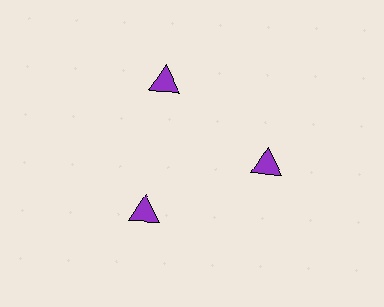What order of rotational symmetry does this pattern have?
This pattern has 3-fold rotational symmetry.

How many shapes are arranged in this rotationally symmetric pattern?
There are 3 shapes, arranged in 3 groups of 1.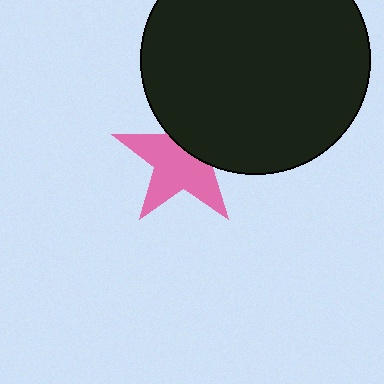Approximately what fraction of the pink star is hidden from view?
Roughly 38% of the pink star is hidden behind the black circle.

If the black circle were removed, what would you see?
You would see the complete pink star.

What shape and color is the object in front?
The object in front is a black circle.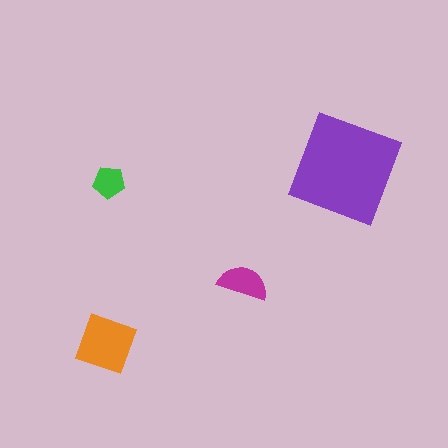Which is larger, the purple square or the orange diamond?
The purple square.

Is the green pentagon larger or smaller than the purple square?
Smaller.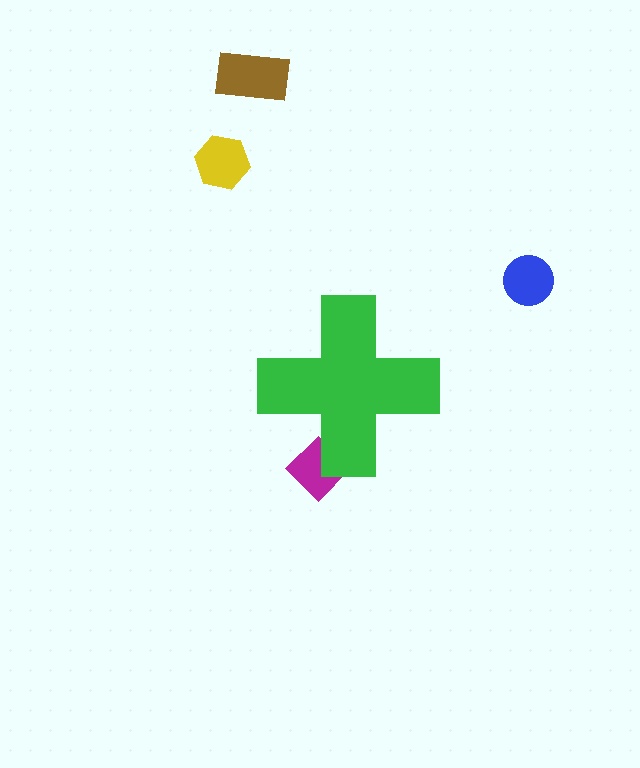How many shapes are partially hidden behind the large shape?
1 shape is partially hidden.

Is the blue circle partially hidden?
No, the blue circle is fully visible.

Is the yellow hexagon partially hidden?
No, the yellow hexagon is fully visible.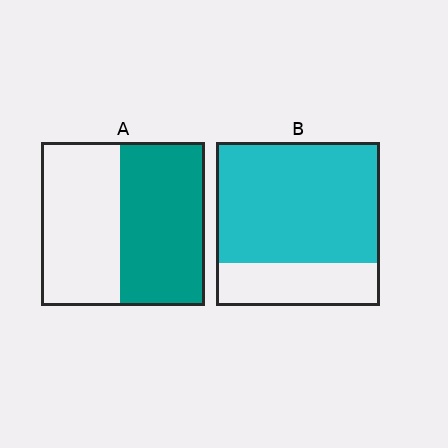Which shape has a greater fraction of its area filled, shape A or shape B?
Shape B.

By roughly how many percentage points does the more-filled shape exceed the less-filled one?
By roughly 20 percentage points (B over A).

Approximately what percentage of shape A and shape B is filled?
A is approximately 50% and B is approximately 75%.